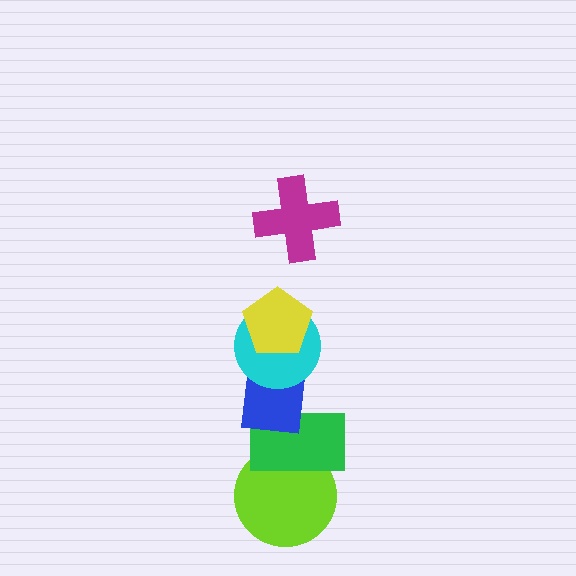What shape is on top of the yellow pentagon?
The magenta cross is on top of the yellow pentagon.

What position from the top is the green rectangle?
The green rectangle is 5th from the top.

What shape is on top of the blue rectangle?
The cyan circle is on top of the blue rectangle.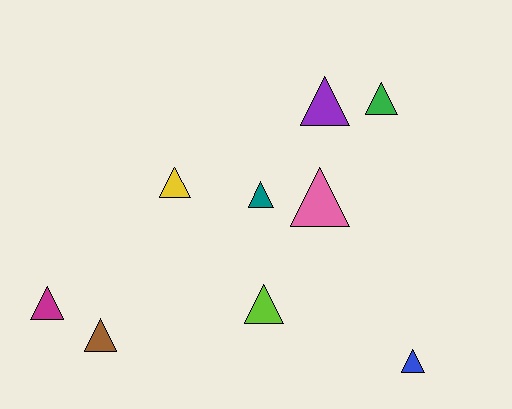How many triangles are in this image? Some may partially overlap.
There are 9 triangles.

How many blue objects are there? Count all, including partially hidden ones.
There is 1 blue object.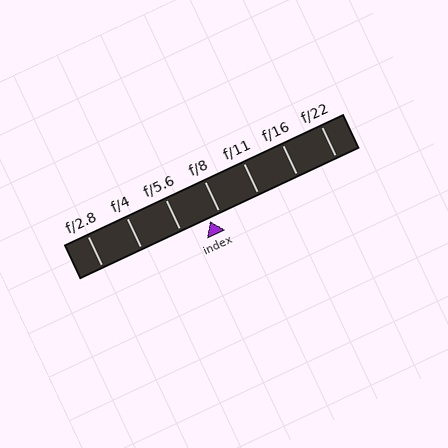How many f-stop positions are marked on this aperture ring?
There are 7 f-stop positions marked.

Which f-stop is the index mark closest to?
The index mark is closest to f/8.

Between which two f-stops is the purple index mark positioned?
The index mark is between f/5.6 and f/8.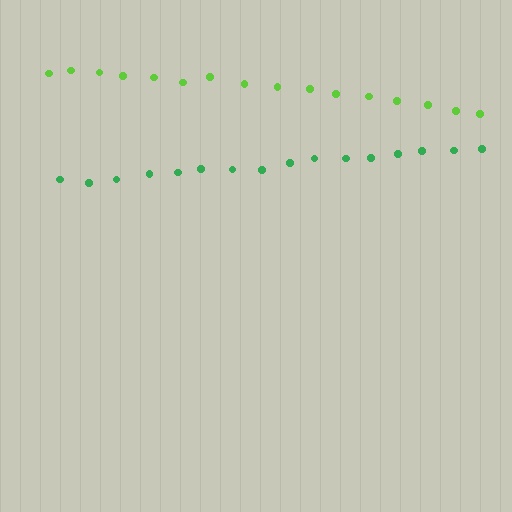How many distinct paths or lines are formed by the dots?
There are 2 distinct paths.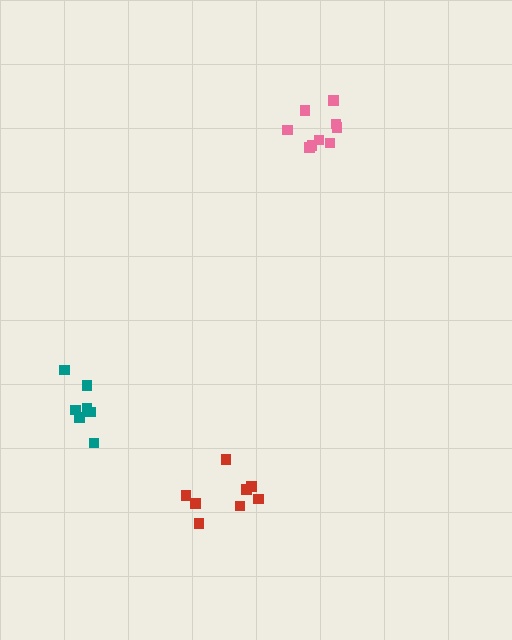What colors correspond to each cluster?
The clusters are colored: red, pink, teal.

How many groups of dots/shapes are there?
There are 3 groups.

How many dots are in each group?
Group 1: 8 dots, Group 2: 9 dots, Group 3: 7 dots (24 total).